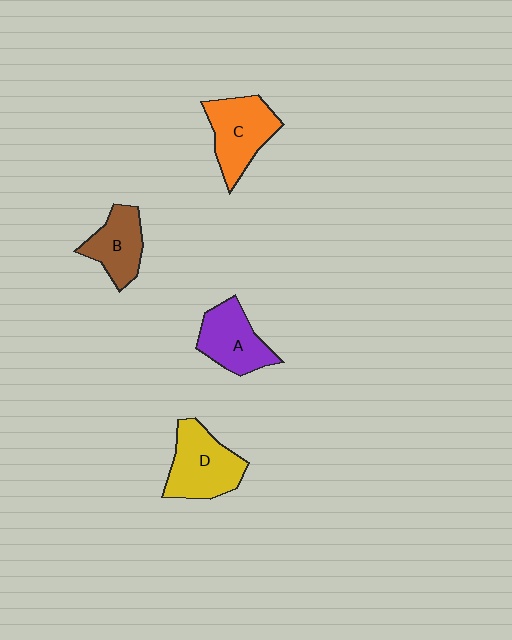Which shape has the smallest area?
Shape B (brown).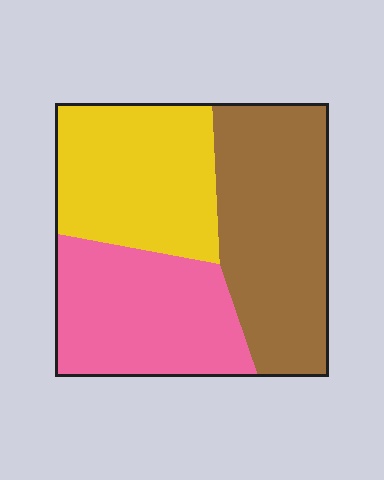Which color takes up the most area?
Brown, at roughly 40%.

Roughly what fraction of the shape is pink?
Pink takes up about one third (1/3) of the shape.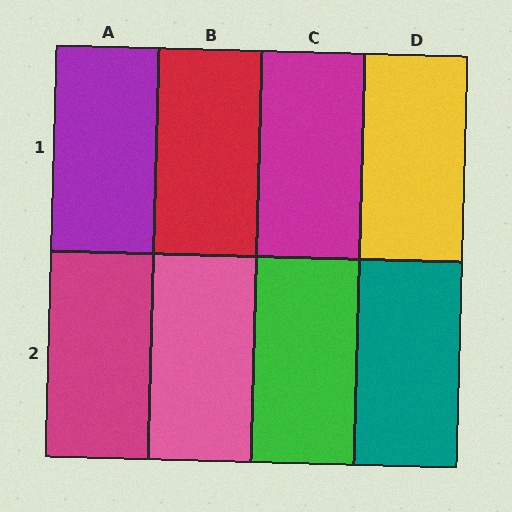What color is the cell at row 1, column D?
Yellow.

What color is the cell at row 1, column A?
Purple.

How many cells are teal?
1 cell is teal.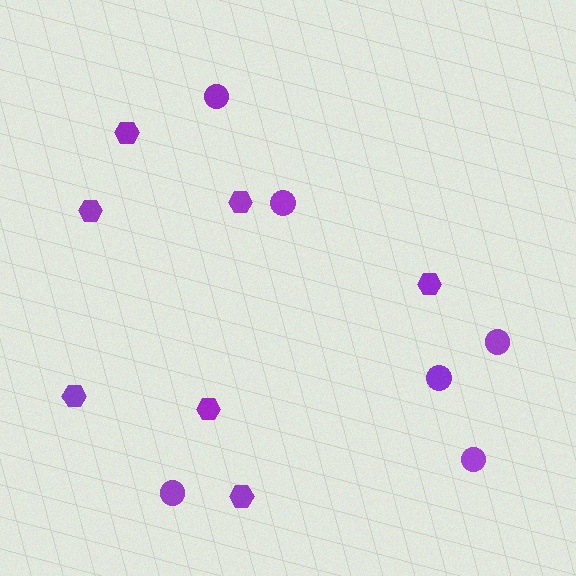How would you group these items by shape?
There are 2 groups: one group of circles (6) and one group of hexagons (7).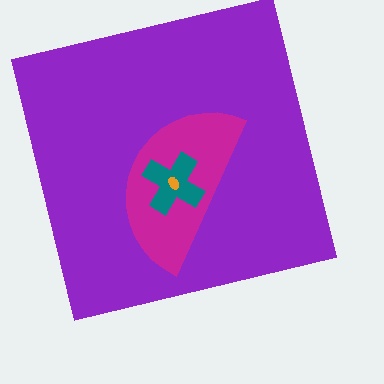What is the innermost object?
The orange ellipse.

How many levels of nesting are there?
4.